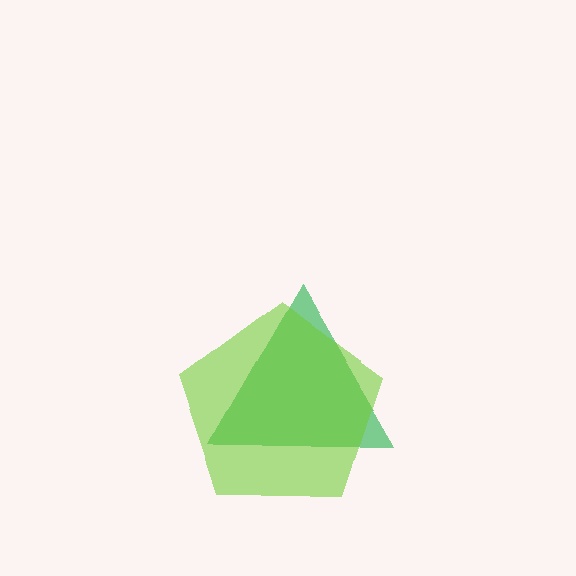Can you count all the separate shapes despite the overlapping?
Yes, there are 2 separate shapes.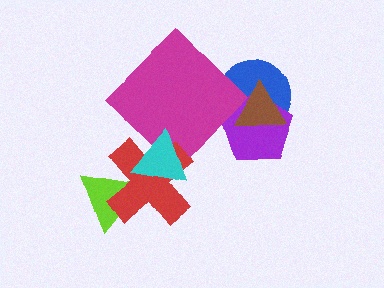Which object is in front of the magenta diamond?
The cyan triangle is in front of the magenta diamond.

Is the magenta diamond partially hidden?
Yes, it is partially covered by another shape.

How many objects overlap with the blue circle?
3 objects overlap with the blue circle.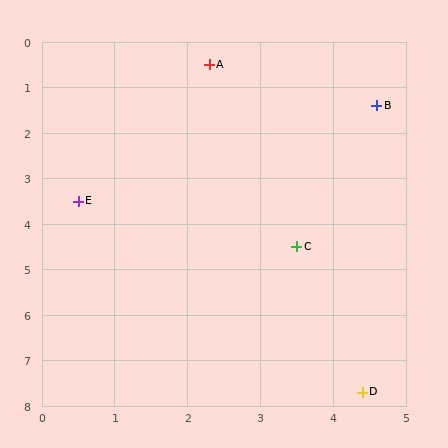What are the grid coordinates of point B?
Point B is at approximately (4.6, 1.4).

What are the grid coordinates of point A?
Point A is at approximately (2.3, 0.5).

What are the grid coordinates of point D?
Point D is at approximately (4.4, 7.7).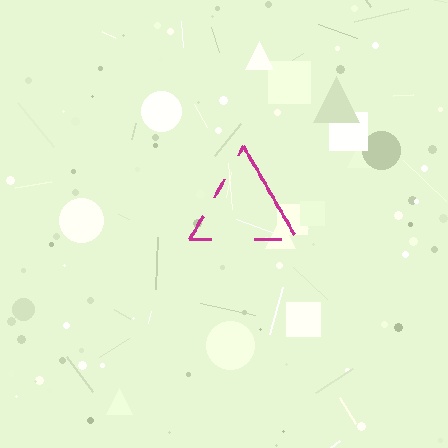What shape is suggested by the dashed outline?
The dashed outline suggests a triangle.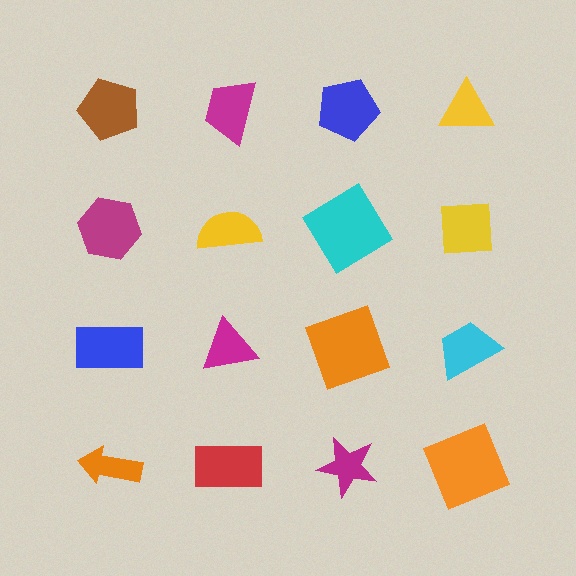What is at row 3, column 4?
A cyan trapezoid.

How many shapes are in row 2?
4 shapes.